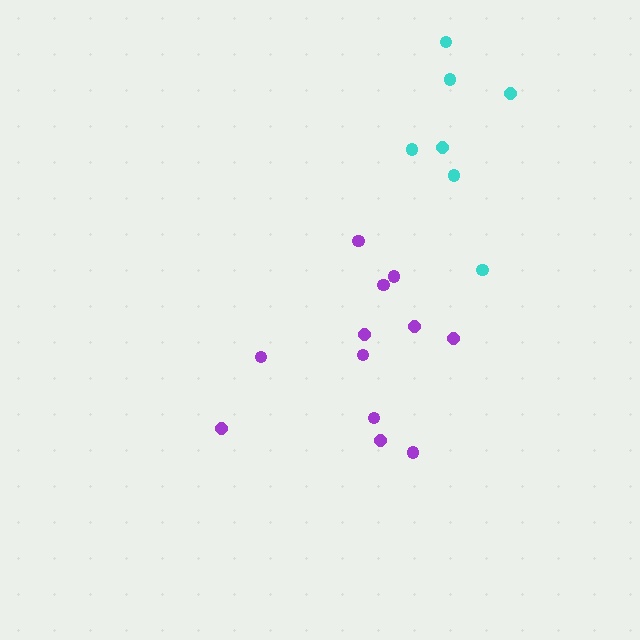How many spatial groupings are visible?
There are 2 spatial groupings.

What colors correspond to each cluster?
The clusters are colored: purple, cyan.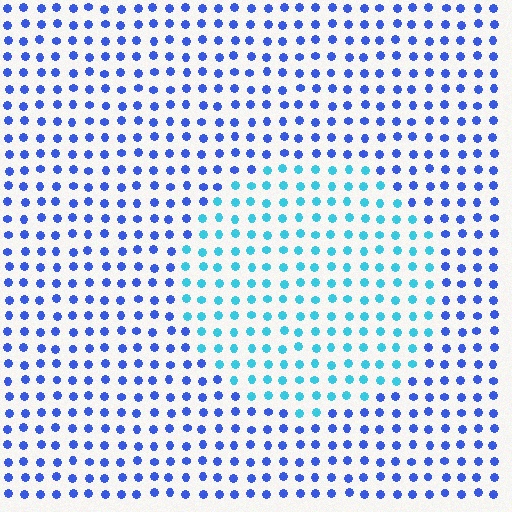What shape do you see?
I see a circle.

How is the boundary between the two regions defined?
The boundary is defined purely by a slight shift in hue (about 41 degrees). Spacing, size, and orientation are identical on both sides.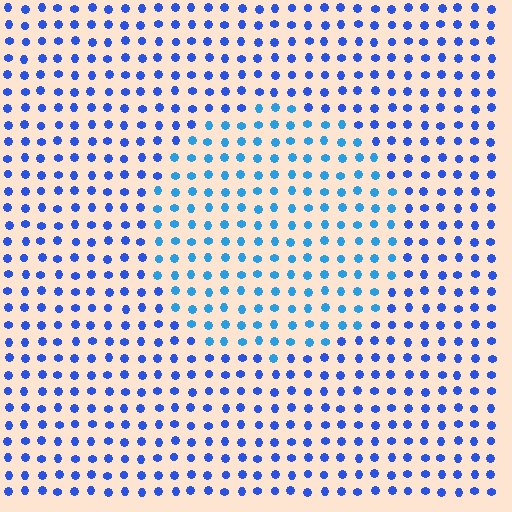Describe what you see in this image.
The image is filled with small blue elements in a uniform arrangement. A circle-shaped region is visible where the elements are tinted to a slightly different hue, forming a subtle color boundary.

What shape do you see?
I see a circle.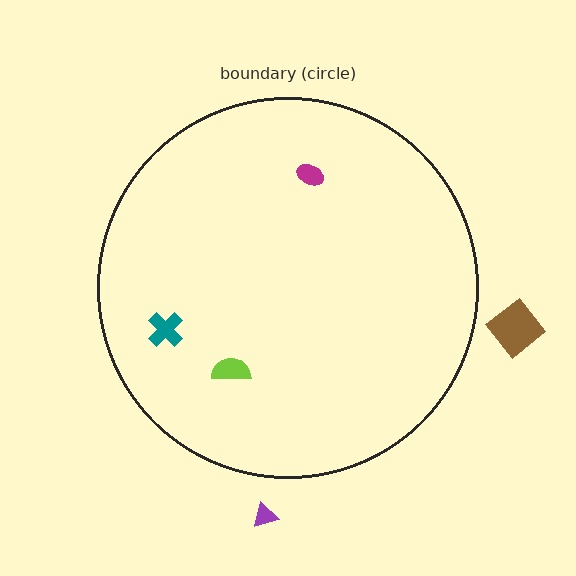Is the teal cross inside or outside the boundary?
Inside.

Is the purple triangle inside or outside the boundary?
Outside.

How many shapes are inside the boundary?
3 inside, 2 outside.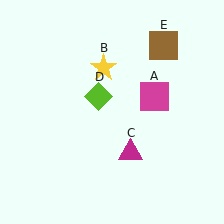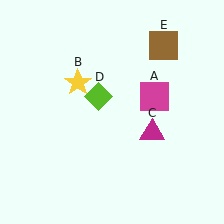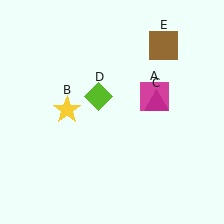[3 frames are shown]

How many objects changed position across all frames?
2 objects changed position: yellow star (object B), magenta triangle (object C).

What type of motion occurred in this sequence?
The yellow star (object B), magenta triangle (object C) rotated counterclockwise around the center of the scene.